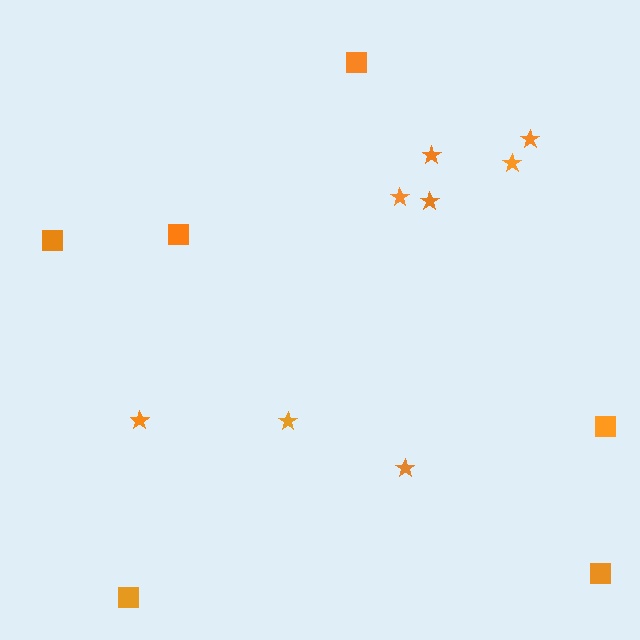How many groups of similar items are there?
There are 2 groups: one group of stars (8) and one group of squares (6).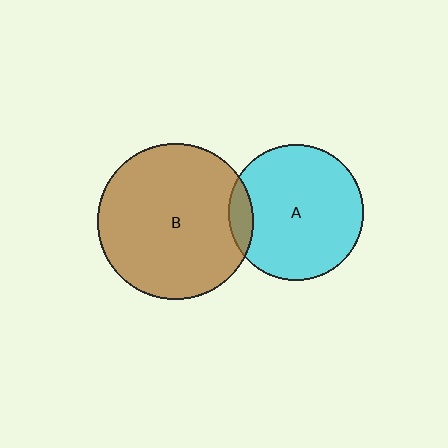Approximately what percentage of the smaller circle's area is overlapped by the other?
Approximately 10%.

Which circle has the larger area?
Circle B (brown).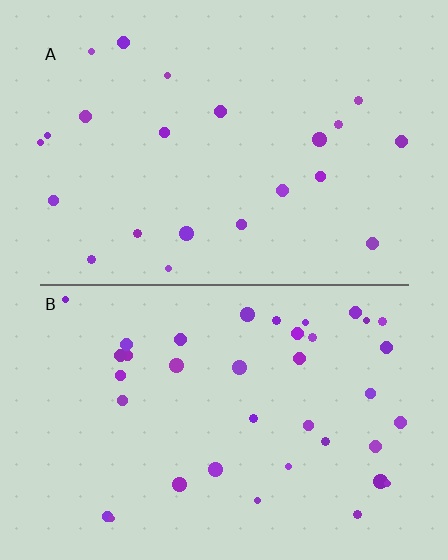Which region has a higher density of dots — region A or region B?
B (the bottom).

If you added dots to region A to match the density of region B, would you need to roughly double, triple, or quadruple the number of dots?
Approximately double.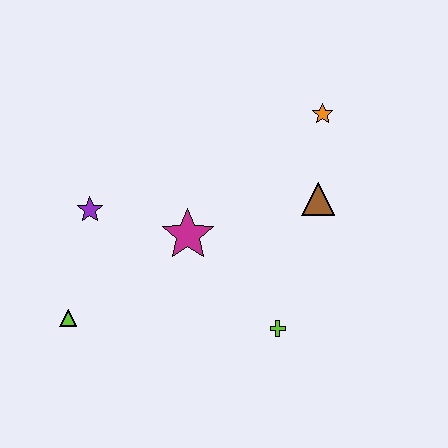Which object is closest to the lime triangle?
The purple star is closest to the lime triangle.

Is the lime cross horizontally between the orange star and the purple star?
Yes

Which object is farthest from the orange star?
The lime triangle is farthest from the orange star.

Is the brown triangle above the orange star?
No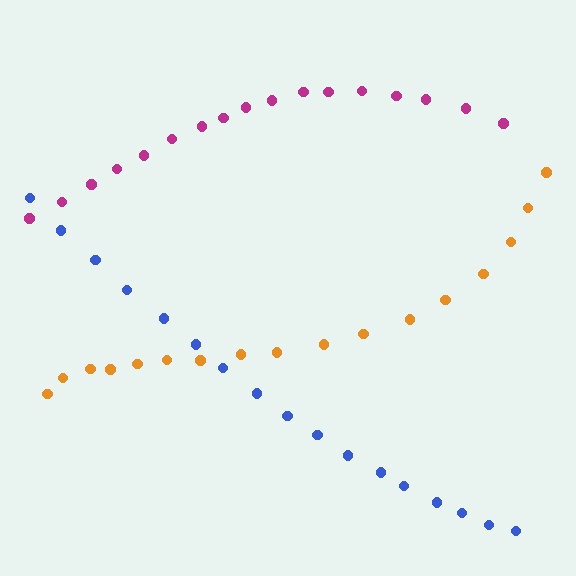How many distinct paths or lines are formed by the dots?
There are 3 distinct paths.